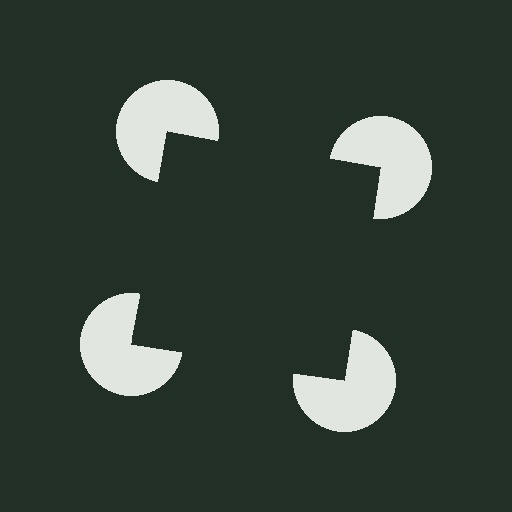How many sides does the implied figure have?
4 sides.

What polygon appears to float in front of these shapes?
An illusory square — its edges are inferred from the aligned wedge cuts in the pac-man discs, not physically drawn.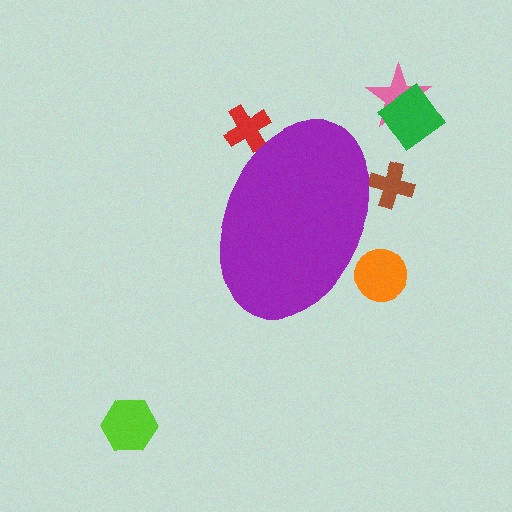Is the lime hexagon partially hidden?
No, the lime hexagon is fully visible.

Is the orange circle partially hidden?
Yes, the orange circle is partially hidden behind the purple ellipse.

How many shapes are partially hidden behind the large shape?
3 shapes are partially hidden.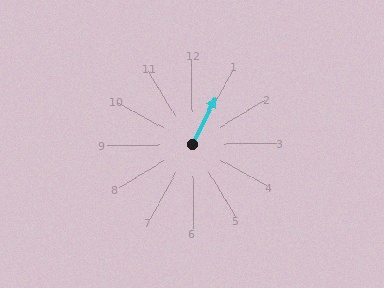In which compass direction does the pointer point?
Northeast.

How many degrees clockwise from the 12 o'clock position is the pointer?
Approximately 28 degrees.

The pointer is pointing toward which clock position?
Roughly 1 o'clock.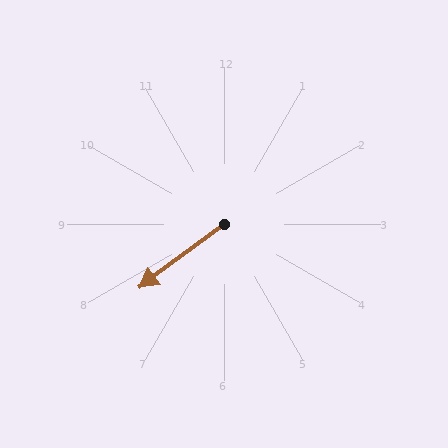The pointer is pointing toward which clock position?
Roughly 8 o'clock.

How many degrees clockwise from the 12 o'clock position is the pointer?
Approximately 233 degrees.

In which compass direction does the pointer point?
Southwest.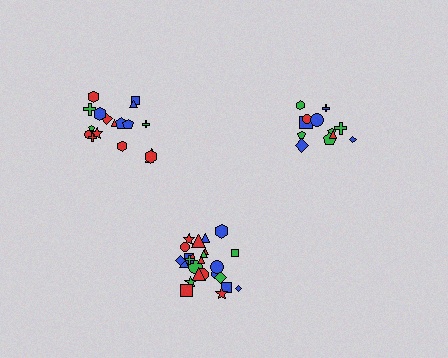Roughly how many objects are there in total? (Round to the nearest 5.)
Roughly 55 objects in total.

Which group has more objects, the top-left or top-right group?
The top-left group.